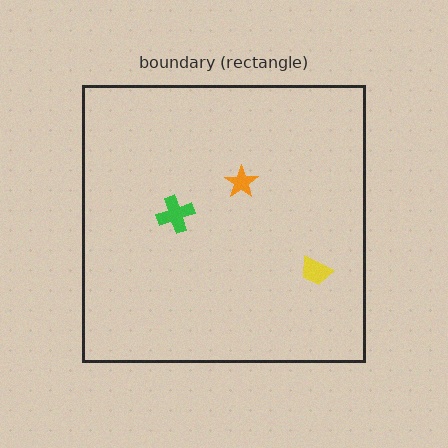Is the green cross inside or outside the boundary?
Inside.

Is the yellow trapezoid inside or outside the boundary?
Inside.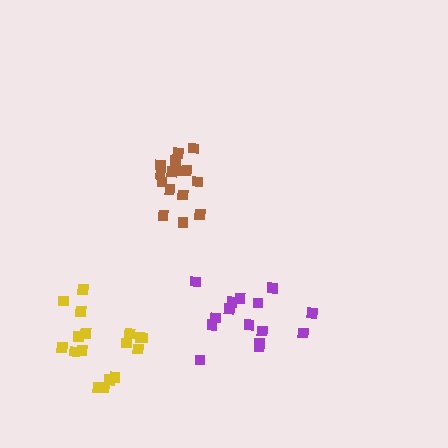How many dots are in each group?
Group 1: 15 dots, Group 2: 15 dots, Group 3: 17 dots (47 total).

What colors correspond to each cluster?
The clusters are colored: brown, purple, yellow.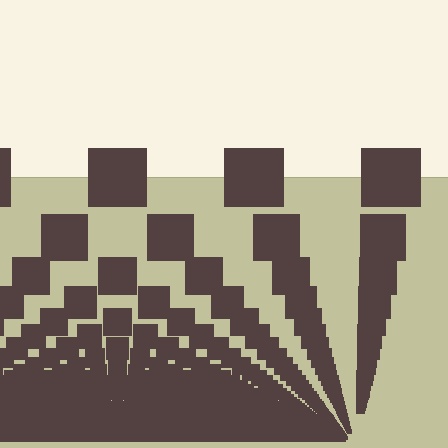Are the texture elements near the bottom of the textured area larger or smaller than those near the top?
Smaller. The gradient is inverted — elements near the bottom are smaller and denser.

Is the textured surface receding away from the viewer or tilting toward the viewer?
The surface appears to tilt toward the viewer. Texture elements get larger and sparser toward the top.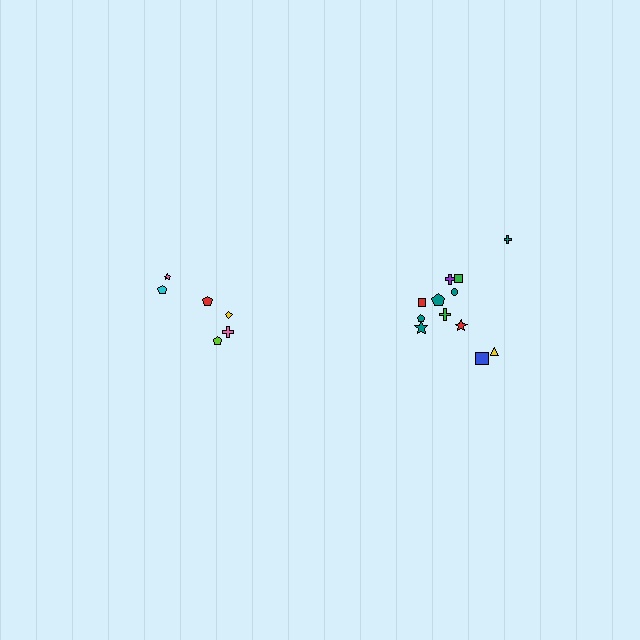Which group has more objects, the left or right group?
The right group.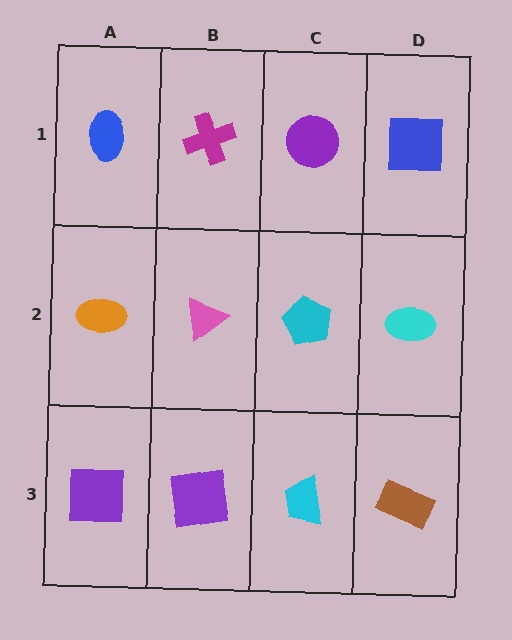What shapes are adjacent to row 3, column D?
A cyan ellipse (row 2, column D), a cyan trapezoid (row 3, column C).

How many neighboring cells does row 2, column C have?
4.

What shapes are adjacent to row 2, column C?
A purple circle (row 1, column C), a cyan trapezoid (row 3, column C), a pink triangle (row 2, column B), a cyan ellipse (row 2, column D).